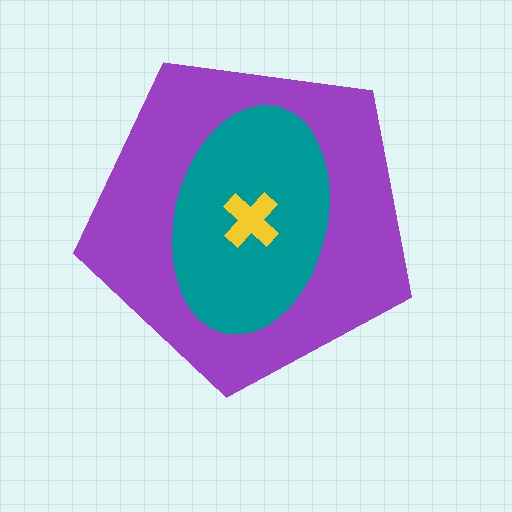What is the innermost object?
The yellow cross.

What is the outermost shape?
The purple pentagon.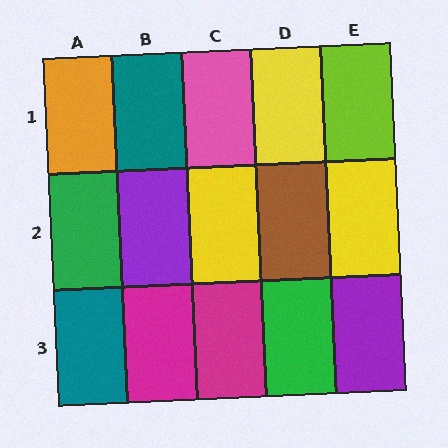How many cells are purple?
2 cells are purple.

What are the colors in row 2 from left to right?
Green, purple, yellow, brown, yellow.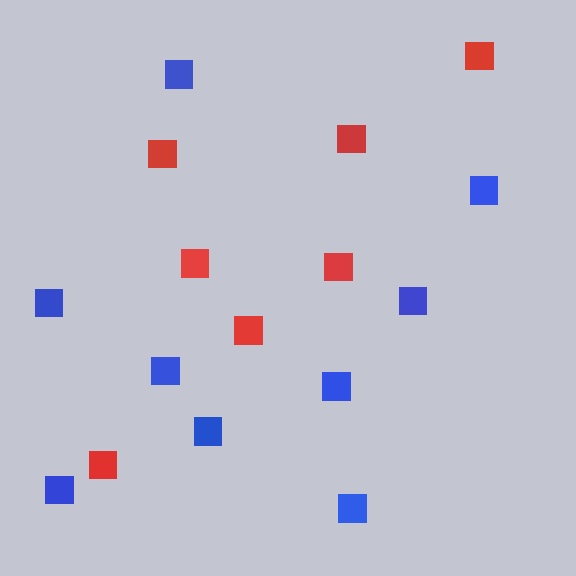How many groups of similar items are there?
There are 2 groups: one group of red squares (7) and one group of blue squares (9).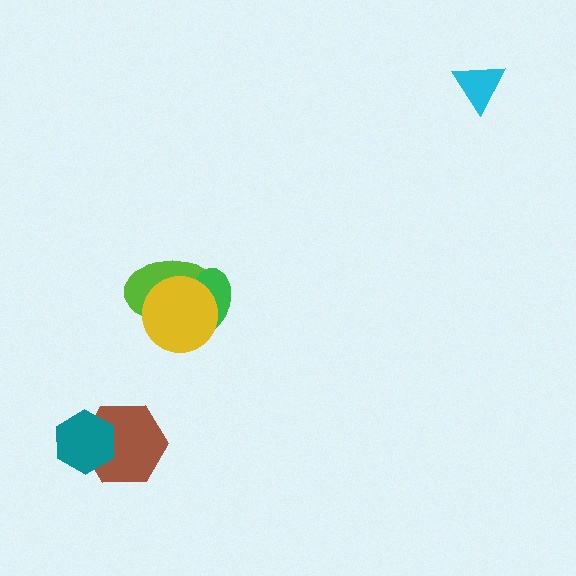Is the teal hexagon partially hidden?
No, no other shape covers it.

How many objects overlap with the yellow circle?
2 objects overlap with the yellow circle.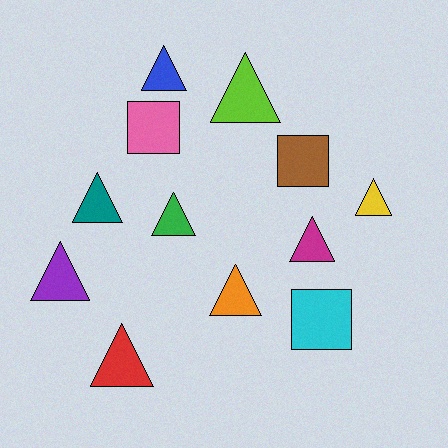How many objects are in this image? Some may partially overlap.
There are 12 objects.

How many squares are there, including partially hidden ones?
There are 3 squares.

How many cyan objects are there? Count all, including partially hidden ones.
There is 1 cyan object.